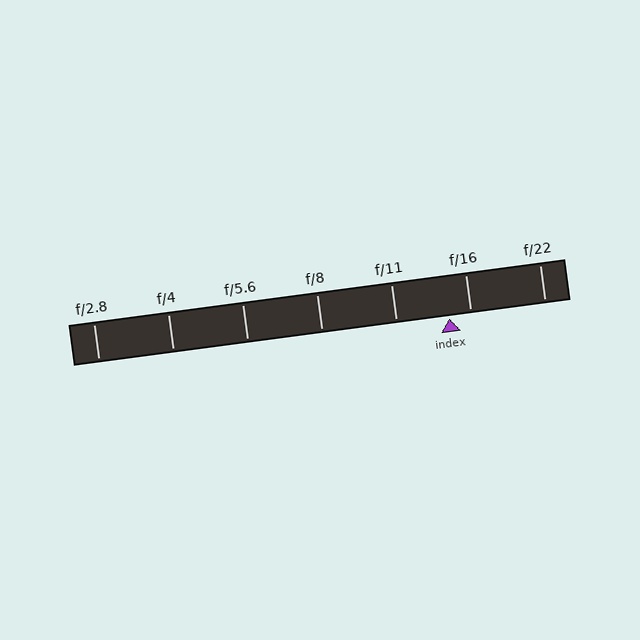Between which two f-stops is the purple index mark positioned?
The index mark is between f/11 and f/16.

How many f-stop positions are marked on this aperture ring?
There are 7 f-stop positions marked.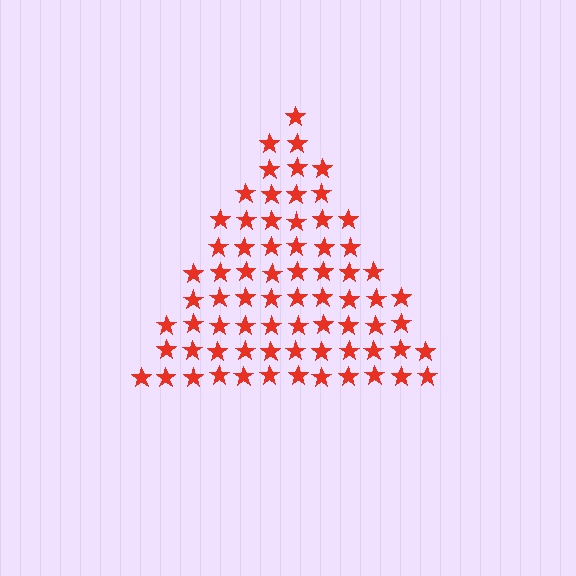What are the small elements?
The small elements are stars.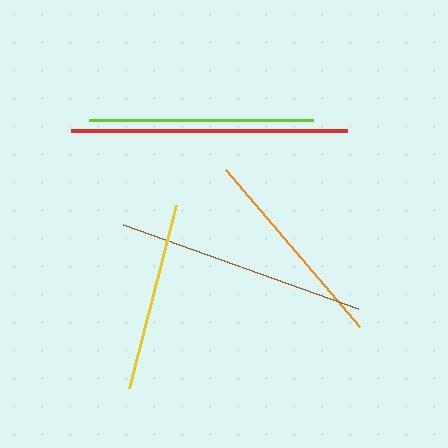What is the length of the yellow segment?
The yellow segment is approximately 188 pixels long.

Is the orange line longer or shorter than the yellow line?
The orange line is longer than the yellow line.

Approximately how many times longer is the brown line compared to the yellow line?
The brown line is approximately 1.3 times the length of the yellow line.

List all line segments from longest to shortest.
From longest to shortest: red, brown, lime, orange, yellow.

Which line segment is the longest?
The red line is the longest at approximately 276 pixels.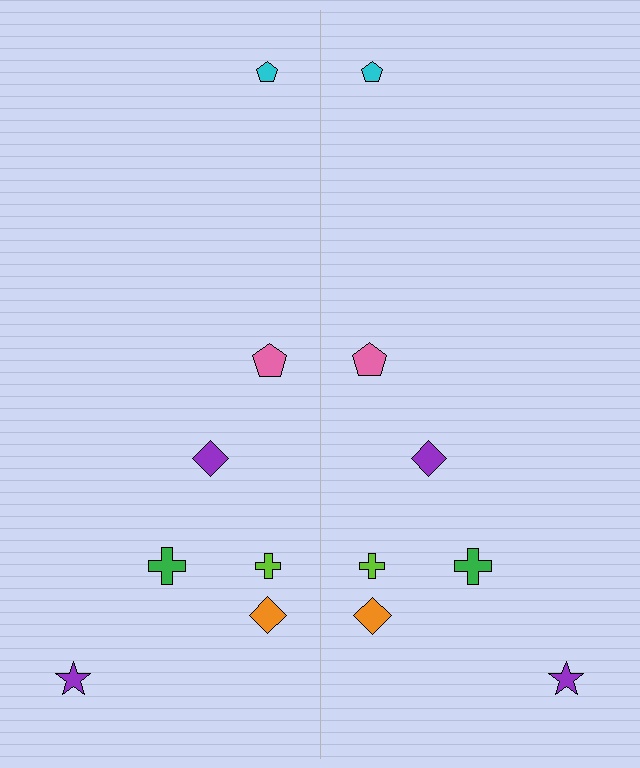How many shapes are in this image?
There are 14 shapes in this image.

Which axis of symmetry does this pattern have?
The pattern has a vertical axis of symmetry running through the center of the image.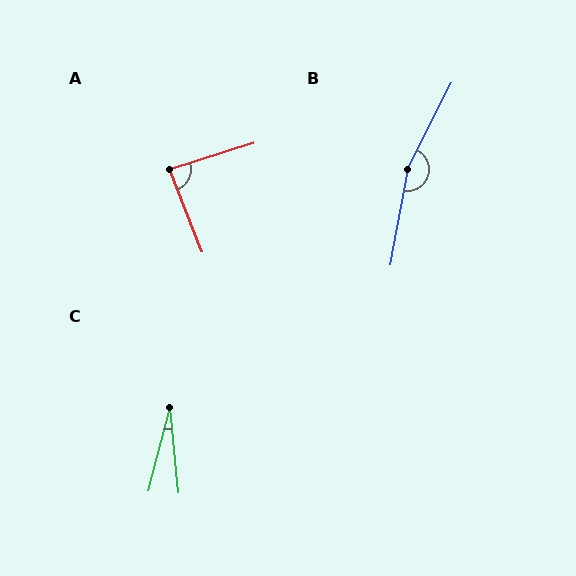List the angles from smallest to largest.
C (21°), A (86°), B (163°).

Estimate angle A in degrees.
Approximately 86 degrees.